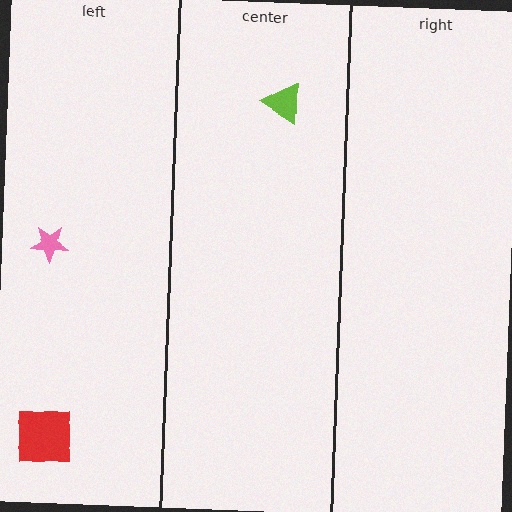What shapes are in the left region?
The pink star, the red square.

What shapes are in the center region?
The lime triangle.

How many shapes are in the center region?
1.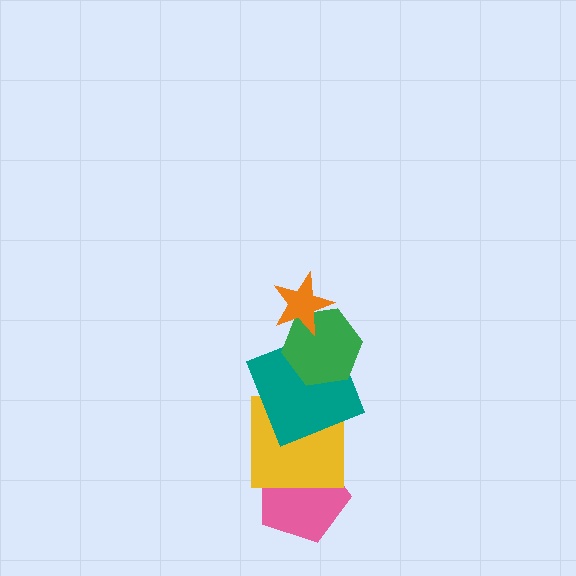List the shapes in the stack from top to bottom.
From top to bottom: the orange star, the green hexagon, the teal square, the yellow square, the pink pentagon.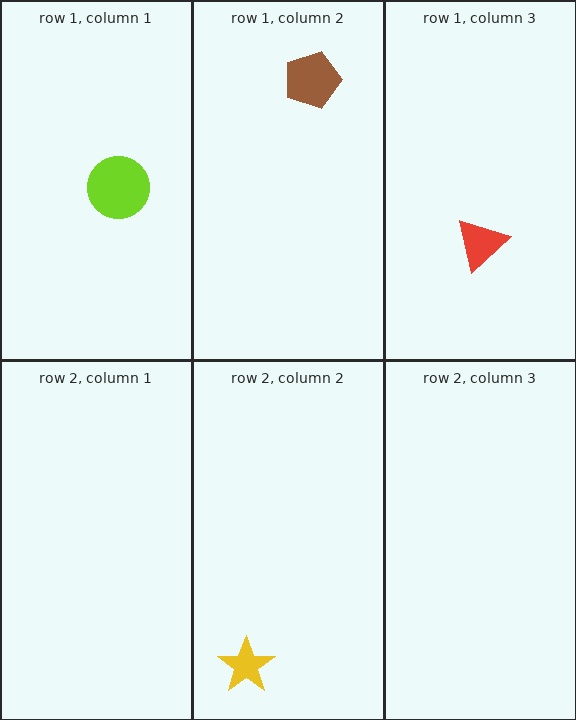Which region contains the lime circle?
The row 1, column 1 region.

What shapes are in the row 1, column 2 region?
The brown pentagon.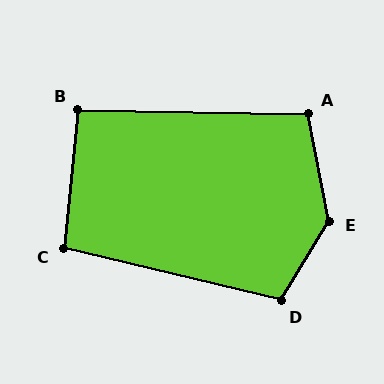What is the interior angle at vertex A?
Approximately 102 degrees (obtuse).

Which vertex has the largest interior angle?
E, at approximately 138 degrees.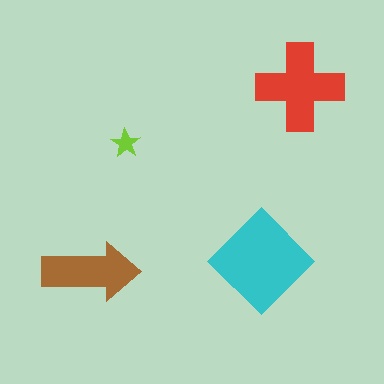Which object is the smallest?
The lime star.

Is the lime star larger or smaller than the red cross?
Smaller.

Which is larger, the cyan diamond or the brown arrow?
The cyan diamond.